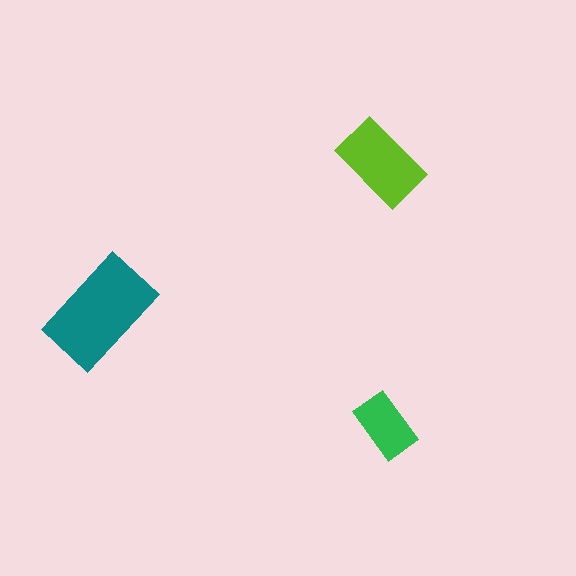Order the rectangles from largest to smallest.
the teal one, the lime one, the green one.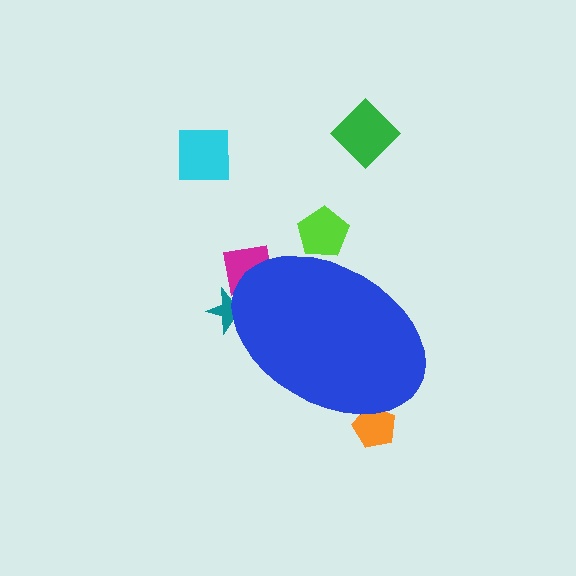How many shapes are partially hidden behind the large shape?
4 shapes are partially hidden.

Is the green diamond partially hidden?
No, the green diamond is fully visible.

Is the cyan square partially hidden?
No, the cyan square is fully visible.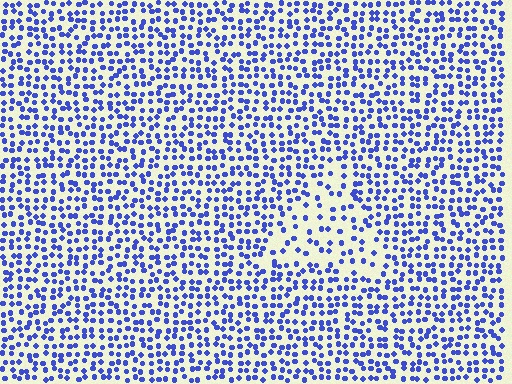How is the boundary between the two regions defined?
The boundary is defined by a change in element density (approximately 1.9x ratio). All elements are the same color, size, and shape.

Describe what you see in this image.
The image contains small blue elements arranged at two different densities. A triangle-shaped region is visible where the elements are less densely packed than the surrounding area.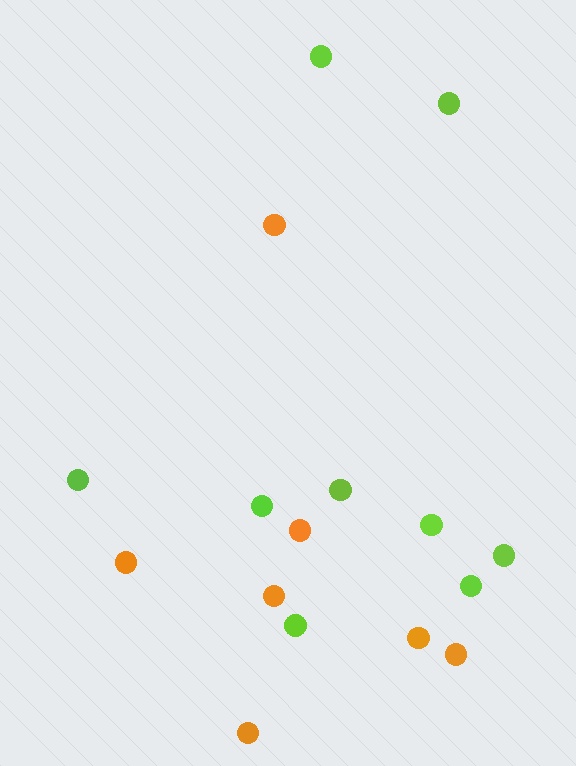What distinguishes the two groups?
There are 2 groups: one group of lime circles (9) and one group of orange circles (7).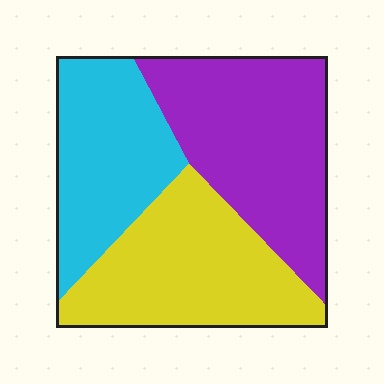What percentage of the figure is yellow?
Yellow covers 34% of the figure.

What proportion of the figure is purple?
Purple takes up about three eighths (3/8) of the figure.